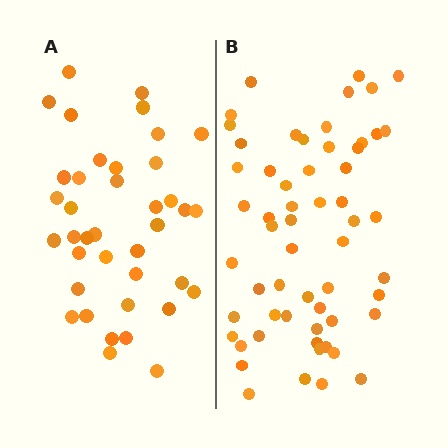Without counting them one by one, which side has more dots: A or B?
Region B (the right region) has more dots.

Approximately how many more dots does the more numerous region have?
Region B has approximately 20 more dots than region A.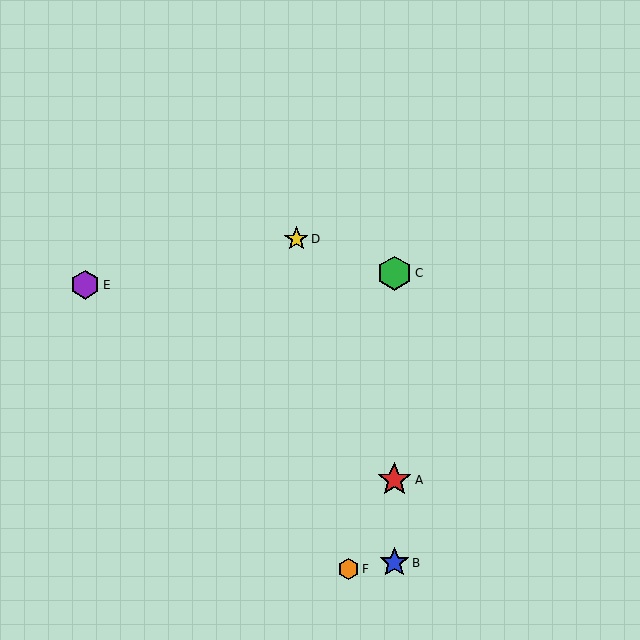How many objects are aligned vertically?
3 objects (A, B, C) are aligned vertically.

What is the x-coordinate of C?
Object C is at x≈394.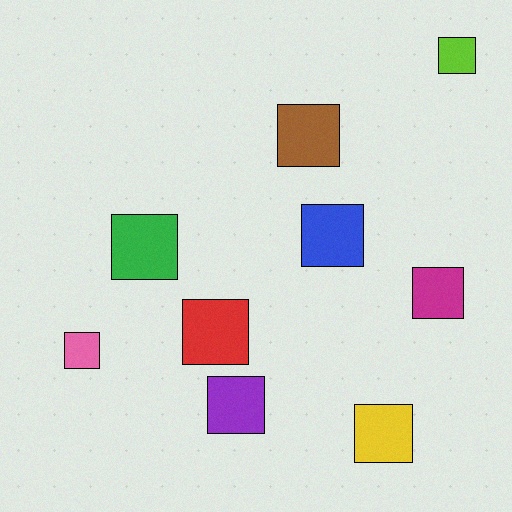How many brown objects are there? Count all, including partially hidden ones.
There is 1 brown object.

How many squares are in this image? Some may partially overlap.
There are 9 squares.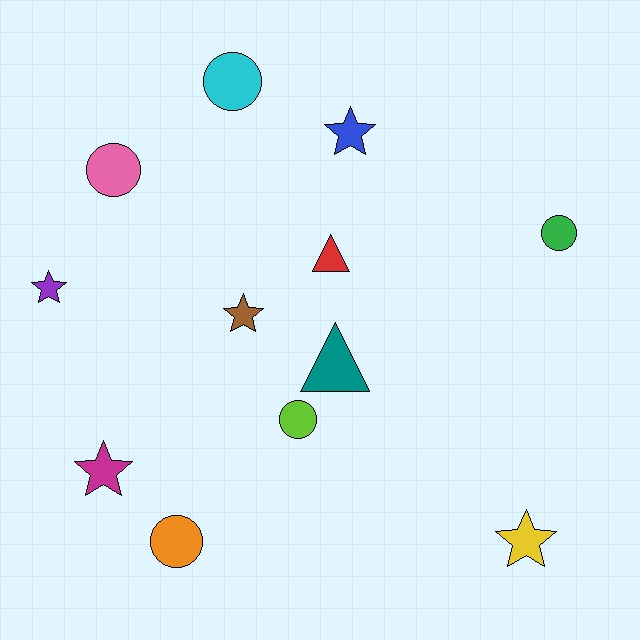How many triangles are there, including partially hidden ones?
There are 2 triangles.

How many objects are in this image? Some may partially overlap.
There are 12 objects.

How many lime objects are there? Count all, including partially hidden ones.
There is 1 lime object.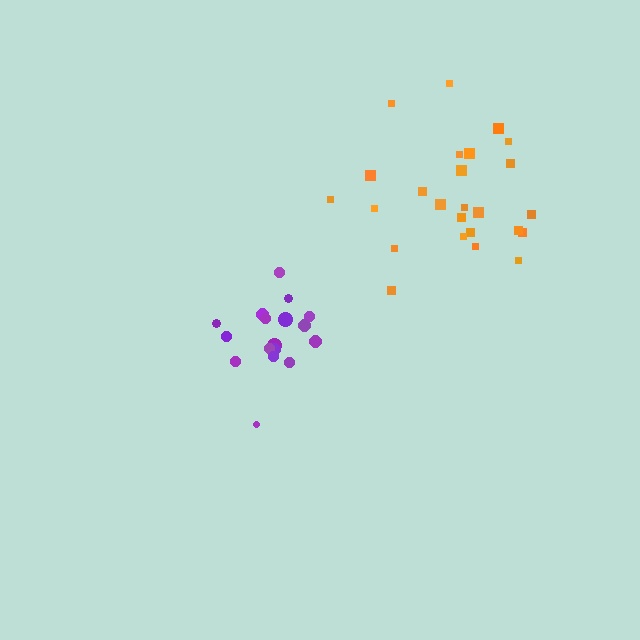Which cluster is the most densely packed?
Purple.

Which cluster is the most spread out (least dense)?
Orange.